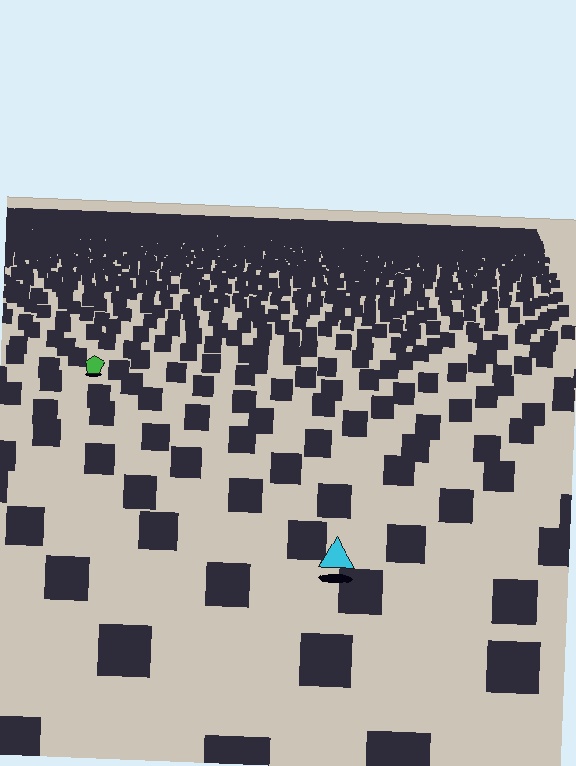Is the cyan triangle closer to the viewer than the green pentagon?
Yes. The cyan triangle is closer — you can tell from the texture gradient: the ground texture is coarser near it.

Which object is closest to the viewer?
The cyan triangle is closest. The texture marks near it are larger and more spread out.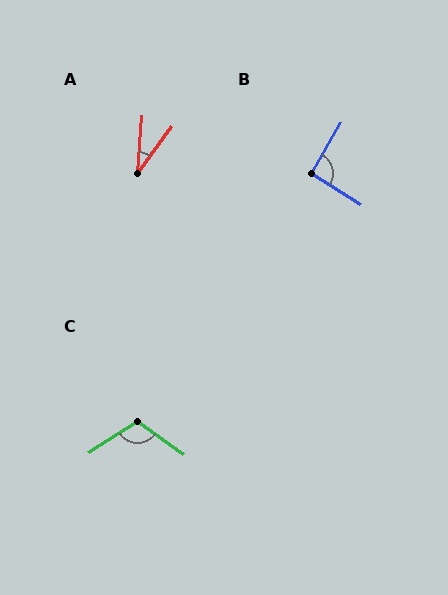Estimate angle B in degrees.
Approximately 92 degrees.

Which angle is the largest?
C, at approximately 111 degrees.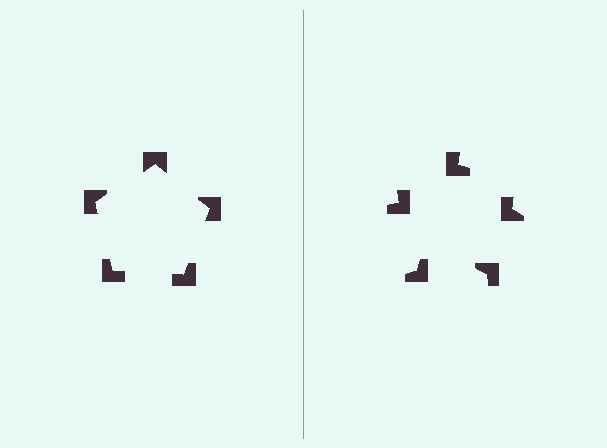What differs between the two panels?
The notched squares are positioned identically on both sides; only the wedge orientations differ. On the left they align to a pentagon; on the right they are misaligned.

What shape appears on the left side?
An illusory pentagon.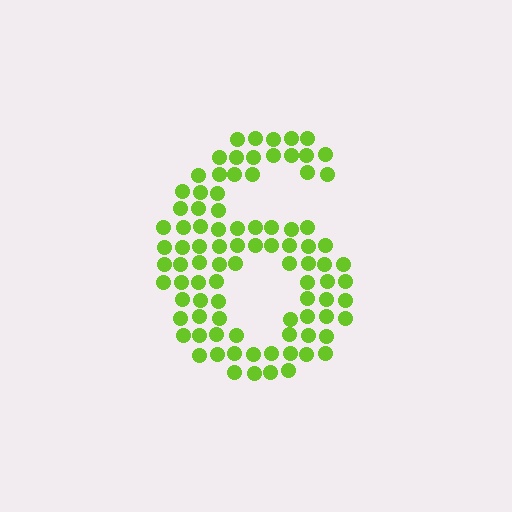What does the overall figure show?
The overall figure shows the digit 6.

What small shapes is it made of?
It is made of small circles.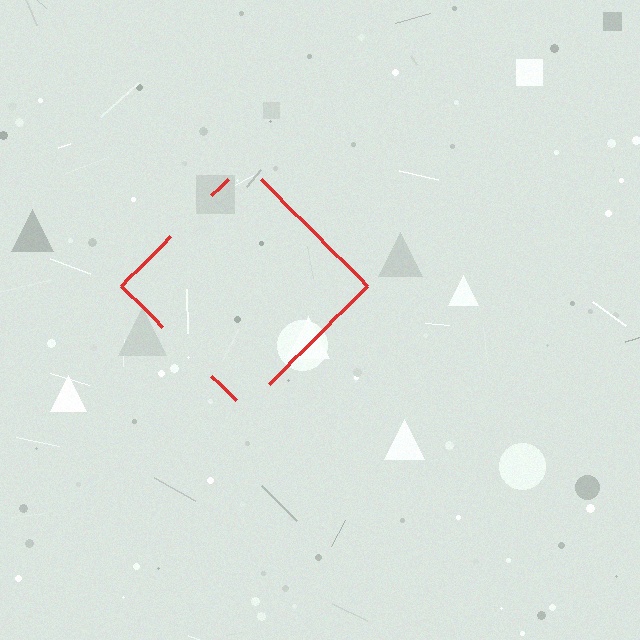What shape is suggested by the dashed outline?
The dashed outline suggests a diamond.